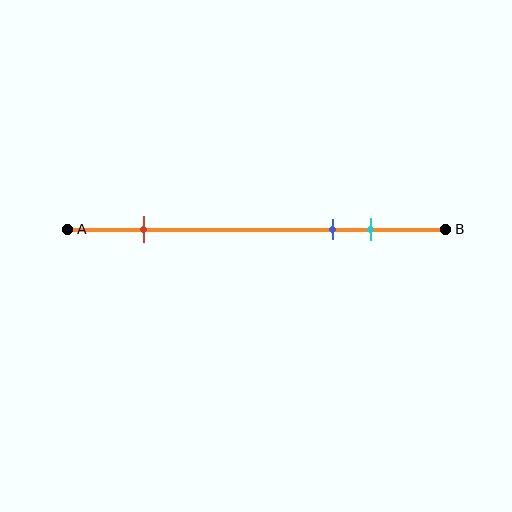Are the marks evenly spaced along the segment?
No, the marks are not evenly spaced.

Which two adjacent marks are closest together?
The blue and cyan marks are the closest adjacent pair.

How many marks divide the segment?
There are 3 marks dividing the segment.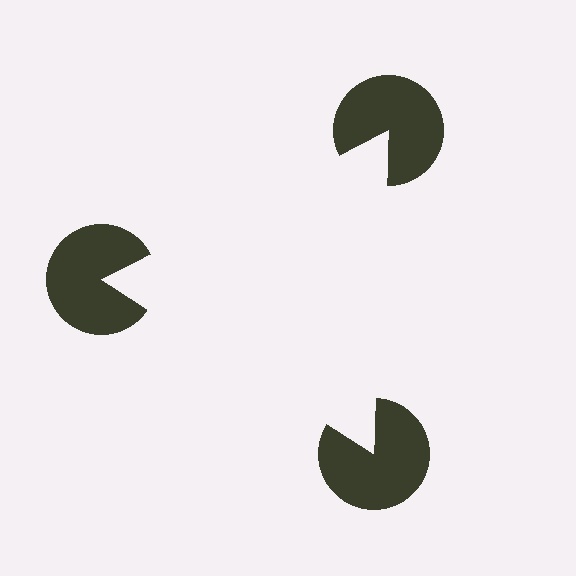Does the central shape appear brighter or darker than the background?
It typically appears slightly brighter than the background, even though no actual brightness change is drawn.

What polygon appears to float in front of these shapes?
An illusory triangle — its edges are inferred from the aligned wedge cuts in the pac-man discs, not physically drawn.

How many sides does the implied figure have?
3 sides.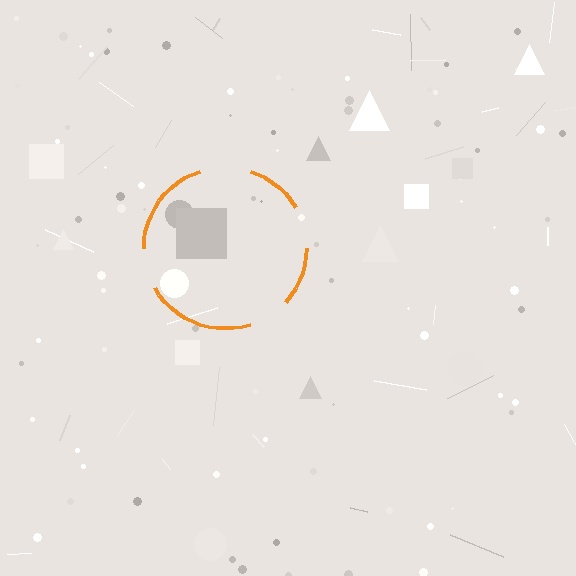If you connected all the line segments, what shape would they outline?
They would outline a circle.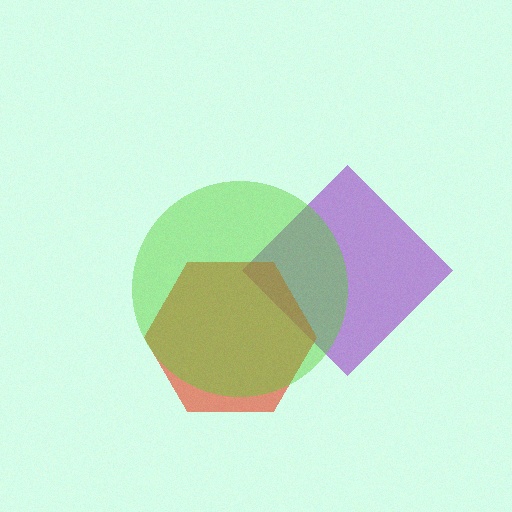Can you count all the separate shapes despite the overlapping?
Yes, there are 3 separate shapes.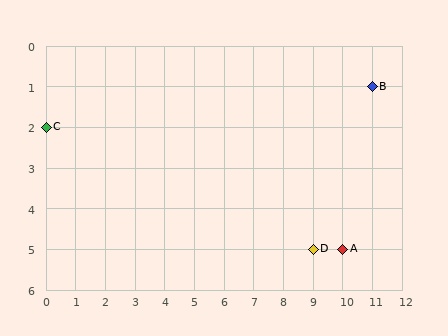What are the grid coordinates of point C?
Point C is at grid coordinates (0, 2).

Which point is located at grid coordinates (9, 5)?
Point D is at (9, 5).